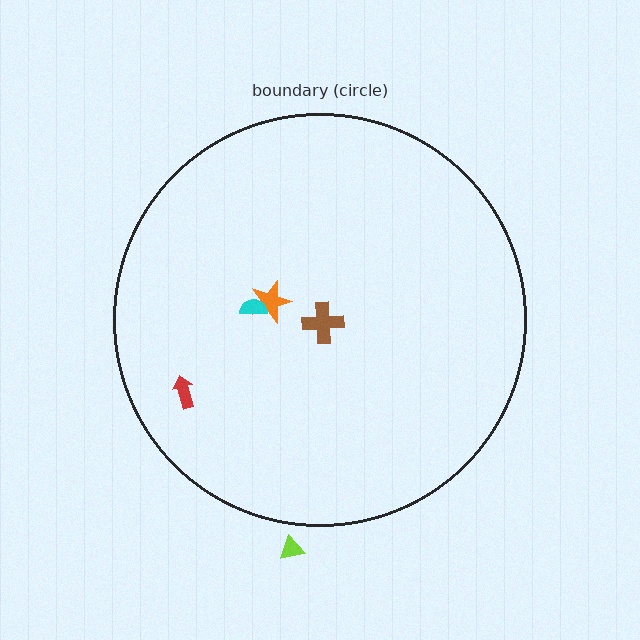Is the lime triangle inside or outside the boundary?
Outside.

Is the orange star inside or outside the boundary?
Inside.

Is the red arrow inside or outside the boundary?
Inside.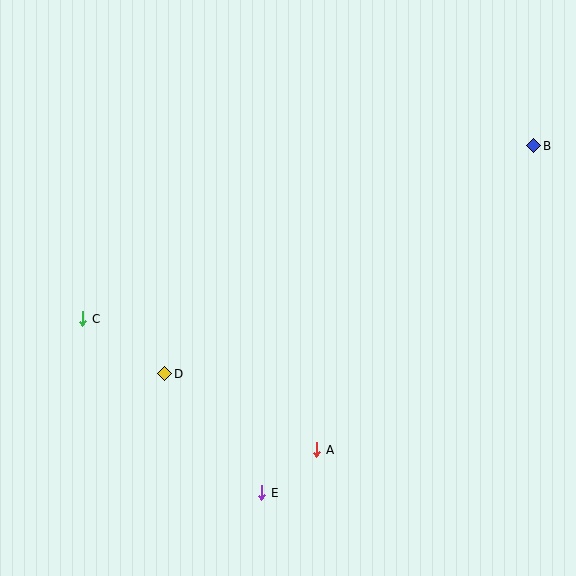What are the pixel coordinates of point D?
Point D is at (165, 374).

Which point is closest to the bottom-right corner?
Point A is closest to the bottom-right corner.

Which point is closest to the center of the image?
Point D at (165, 374) is closest to the center.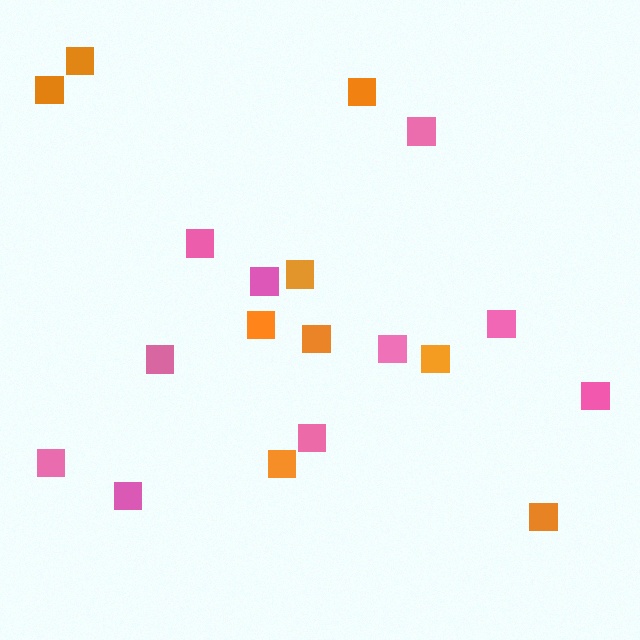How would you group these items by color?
There are 2 groups: one group of pink squares (10) and one group of orange squares (9).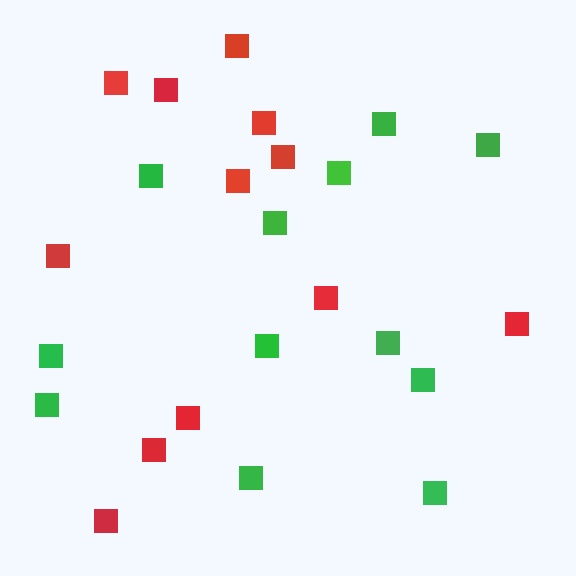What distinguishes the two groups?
There are 2 groups: one group of red squares (12) and one group of green squares (12).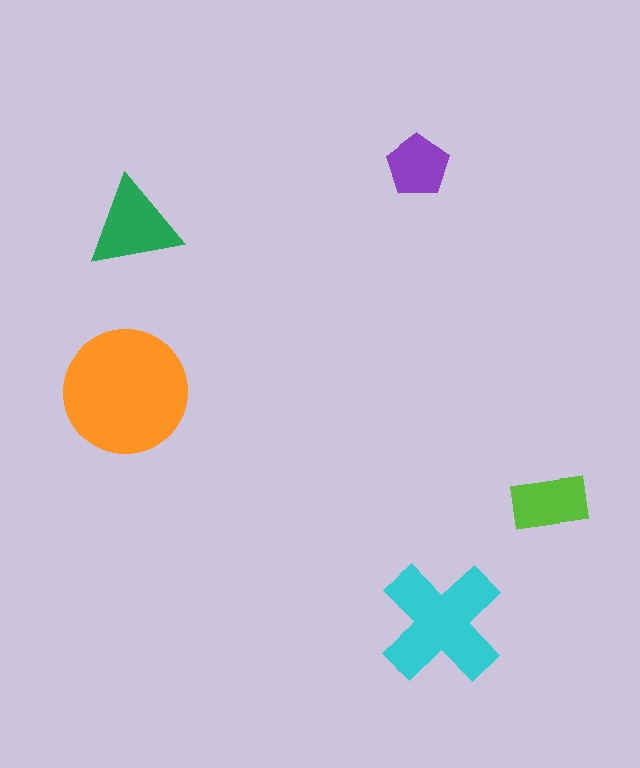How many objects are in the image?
There are 5 objects in the image.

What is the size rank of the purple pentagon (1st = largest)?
5th.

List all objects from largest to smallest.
The orange circle, the cyan cross, the green triangle, the lime rectangle, the purple pentagon.